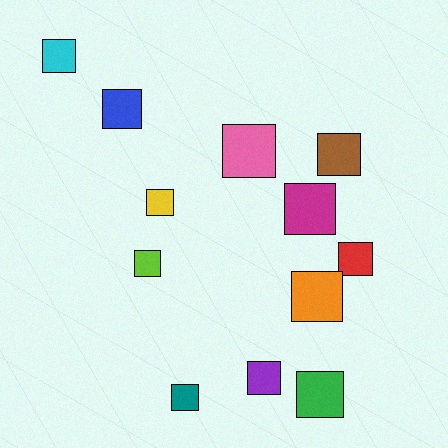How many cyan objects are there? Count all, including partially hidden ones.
There is 1 cyan object.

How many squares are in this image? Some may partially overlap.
There are 12 squares.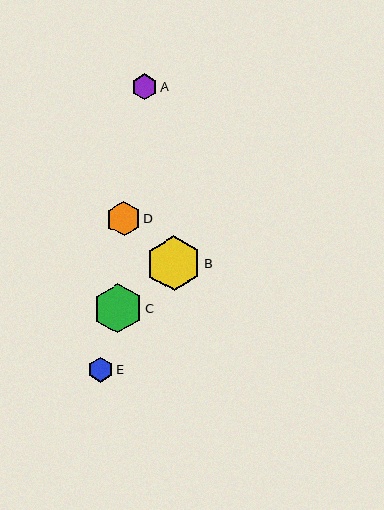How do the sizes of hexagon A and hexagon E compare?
Hexagon A and hexagon E are approximately the same size.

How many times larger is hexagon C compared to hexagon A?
Hexagon C is approximately 1.9 times the size of hexagon A.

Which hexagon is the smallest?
Hexagon E is the smallest with a size of approximately 25 pixels.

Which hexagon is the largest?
Hexagon B is the largest with a size of approximately 55 pixels.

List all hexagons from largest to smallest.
From largest to smallest: B, C, D, A, E.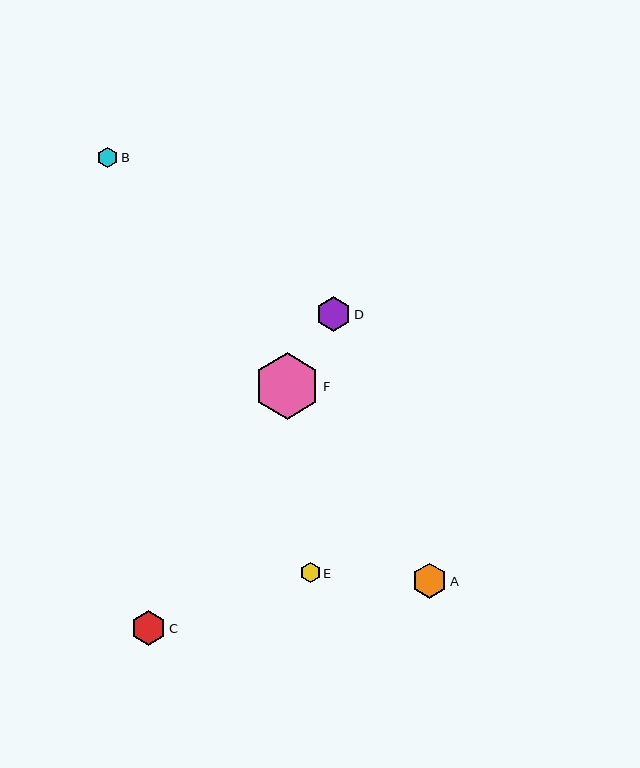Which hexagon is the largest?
Hexagon F is the largest with a size of approximately 67 pixels.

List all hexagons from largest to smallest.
From largest to smallest: F, C, A, D, B, E.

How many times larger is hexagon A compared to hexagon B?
Hexagon A is approximately 1.7 times the size of hexagon B.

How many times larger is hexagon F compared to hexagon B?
Hexagon F is approximately 3.2 times the size of hexagon B.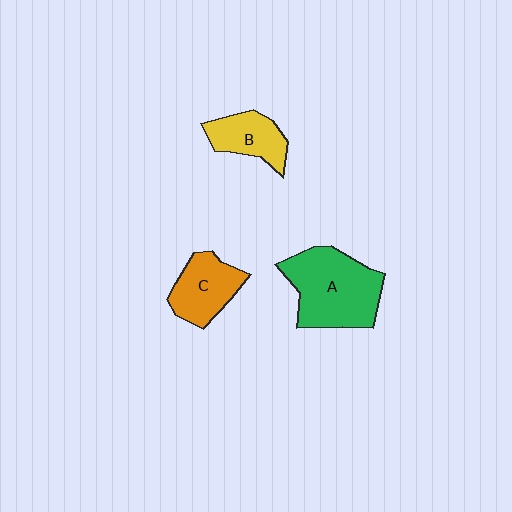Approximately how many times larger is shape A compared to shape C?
Approximately 1.7 times.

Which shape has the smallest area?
Shape B (yellow).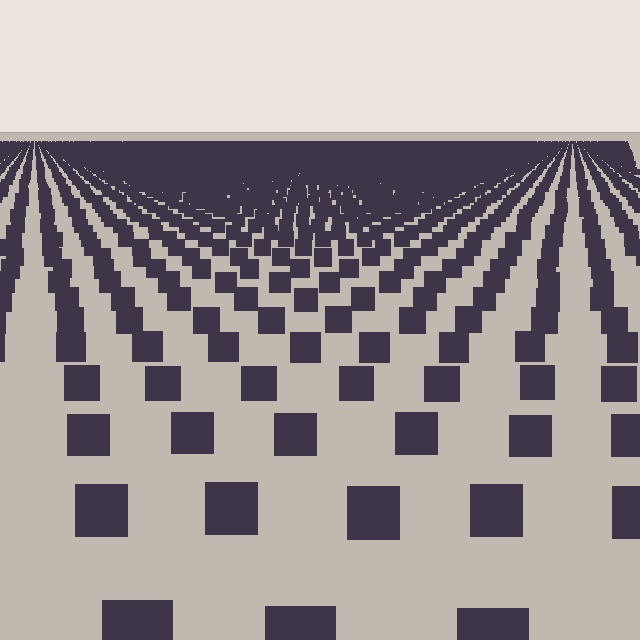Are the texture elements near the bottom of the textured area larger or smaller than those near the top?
Larger. Near the bottom, elements are closer to the viewer and appear at a bigger on-screen size.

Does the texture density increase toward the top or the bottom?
Density increases toward the top.